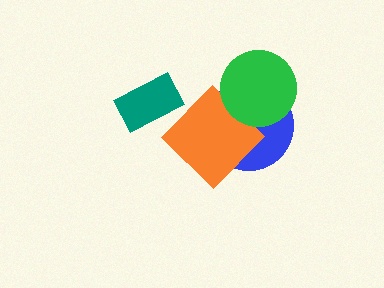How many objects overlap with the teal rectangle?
0 objects overlap with the teal rectangle.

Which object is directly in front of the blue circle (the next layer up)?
The orange diamond is directly in front of the blue circle.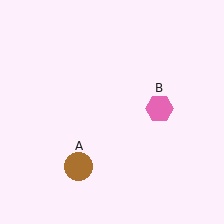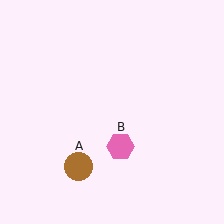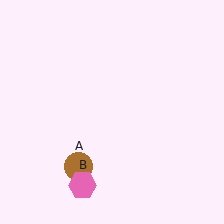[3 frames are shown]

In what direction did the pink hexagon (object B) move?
The pink hexagon (object B) moved down and to the left.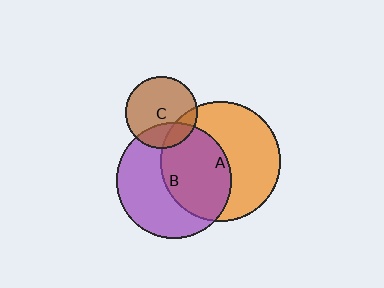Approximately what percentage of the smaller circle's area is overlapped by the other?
Approximately 20%.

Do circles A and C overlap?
Yes.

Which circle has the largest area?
Circle A (orange).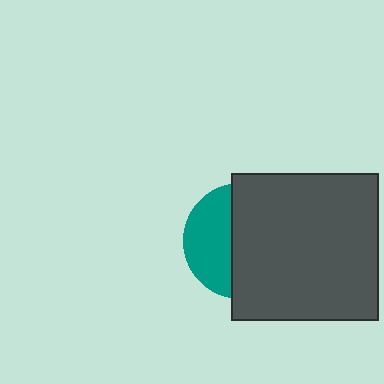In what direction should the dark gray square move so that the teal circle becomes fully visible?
The dark gray square should move right. That is the shortest direction to clear the overlap and leave the teal circle fully visible.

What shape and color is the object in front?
The object in front is a dark gray square.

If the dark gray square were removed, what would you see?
You would see the complete teal circle.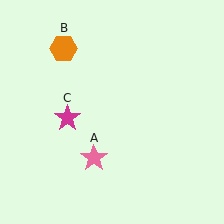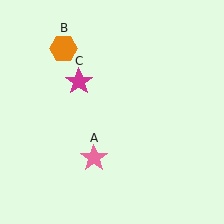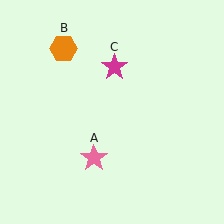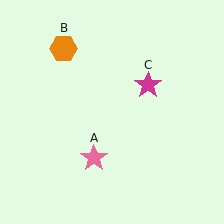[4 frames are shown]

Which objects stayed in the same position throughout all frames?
Pink star (object A) and orange hexagon (object B) remained stationary.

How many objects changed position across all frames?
1 object changed position: magenta star (object C).